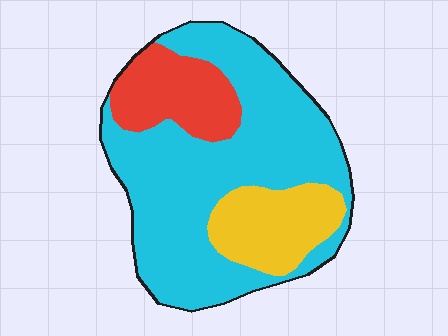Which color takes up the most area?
Cyan, at roughly 65%.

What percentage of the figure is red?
Red covers 17% of the figure.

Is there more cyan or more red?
Cyan.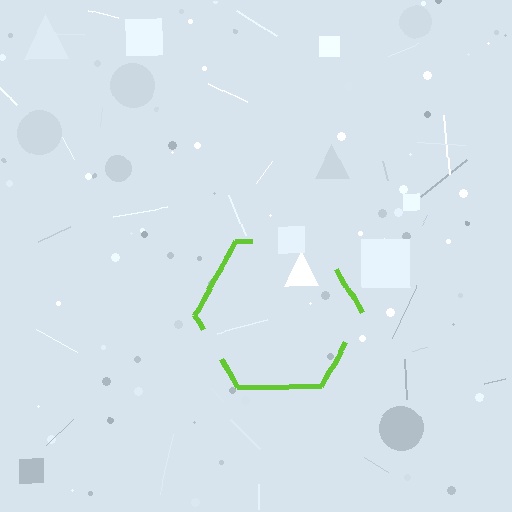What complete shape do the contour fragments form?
The contour fragments form a hexagon.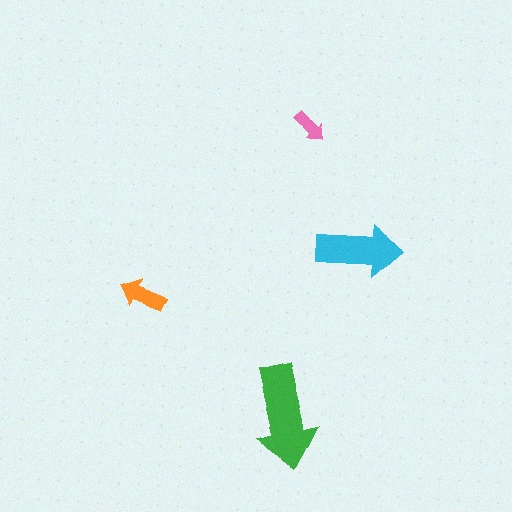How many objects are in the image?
There are 4 objects in the image.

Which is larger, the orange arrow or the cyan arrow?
The cyan one.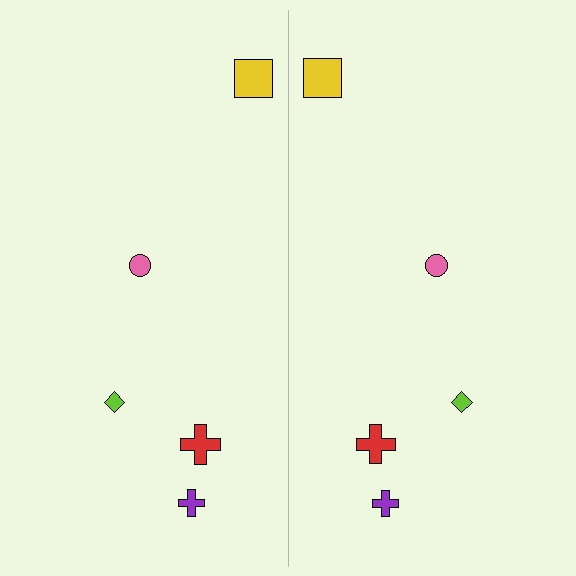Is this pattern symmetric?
Yes, this pattern has bilateral (reflection) symmetry.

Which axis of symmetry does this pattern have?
The pattern has a vertical axis of symmetry running through the center of the image.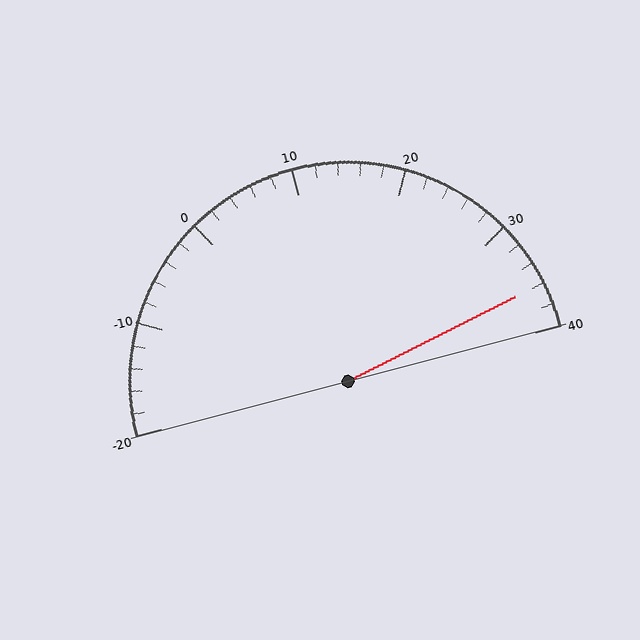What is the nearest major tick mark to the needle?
The nearest major tick mark is 40.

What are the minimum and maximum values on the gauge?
The gauge ranges from -20 to 40.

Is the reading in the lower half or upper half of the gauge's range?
The reading is in the upper half of the range (-20 to 40).